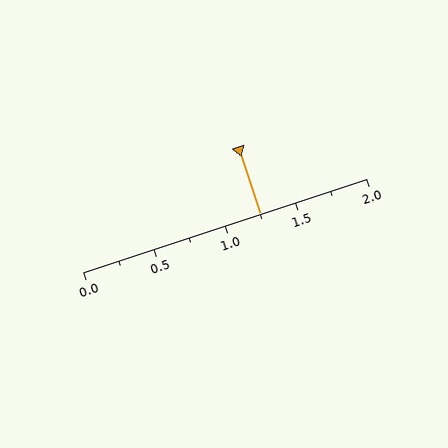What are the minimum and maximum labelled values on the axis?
The axis runs from 0.0 to 2.0.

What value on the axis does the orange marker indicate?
The marker indicates approximately 1.25.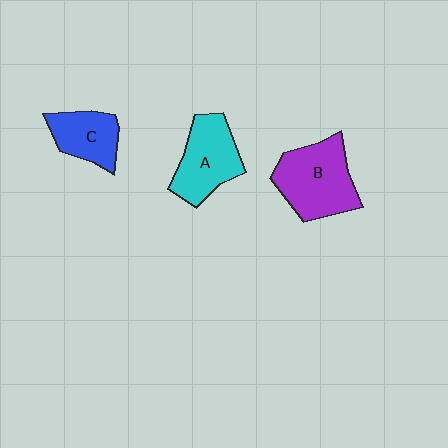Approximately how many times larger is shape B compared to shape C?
Approximately 1.6 times.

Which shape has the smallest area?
Shape C (blue).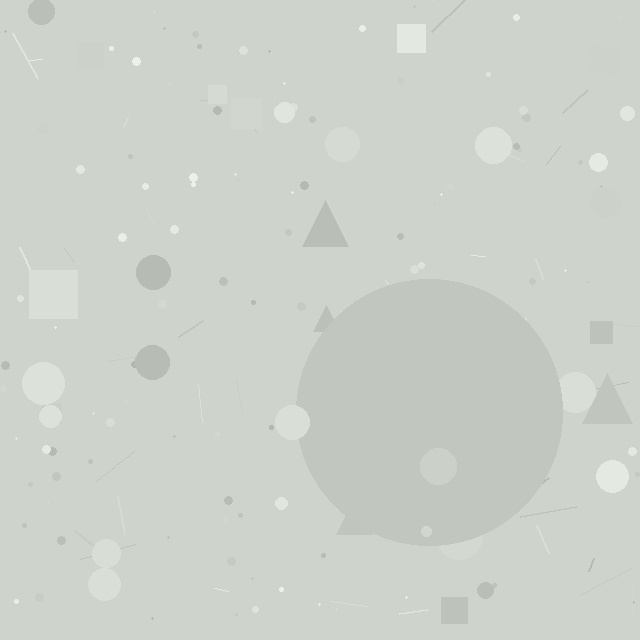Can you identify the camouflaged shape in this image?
The camouflaged shape is a circle.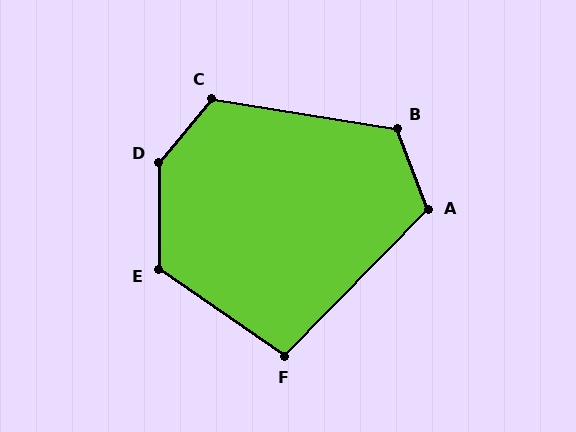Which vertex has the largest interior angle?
D, at approximately 140 degrees.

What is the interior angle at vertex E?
Approximately 124 degrees (obtuse).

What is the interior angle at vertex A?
Approximately 115 degrees (obtuse).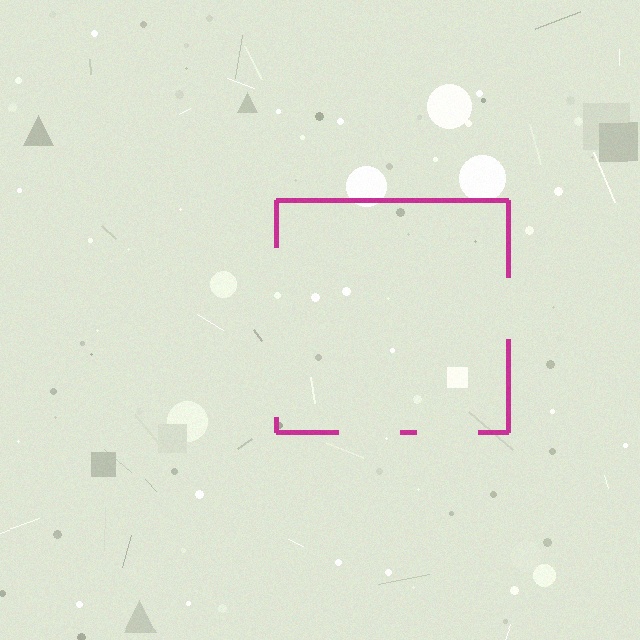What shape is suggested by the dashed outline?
The dashed outline suggests a square.